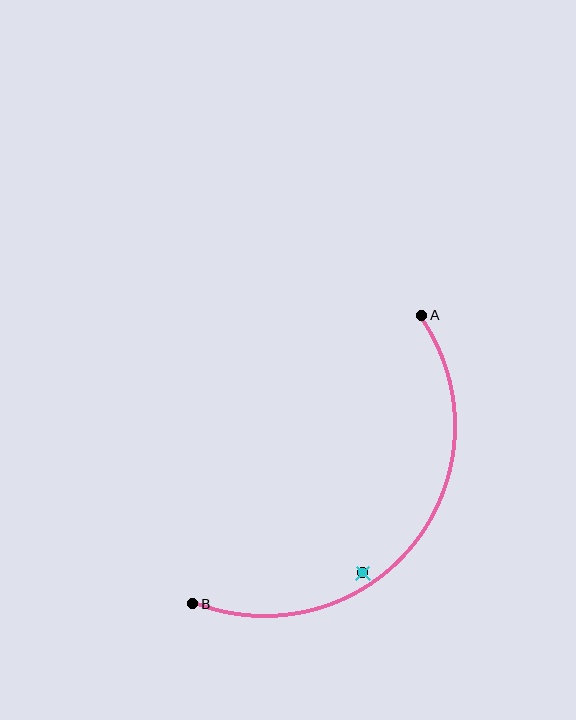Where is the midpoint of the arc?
The arc midpoint is the point on the curve farthest from the straight line joining A and B. It sits below and to the right of that line.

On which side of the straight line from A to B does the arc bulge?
The arc bulges below and to the right of the straight line connecting A and B.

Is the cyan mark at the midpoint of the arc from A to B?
No — the cyan mark does not lie on the arc at all. It sits slightly inside the curve.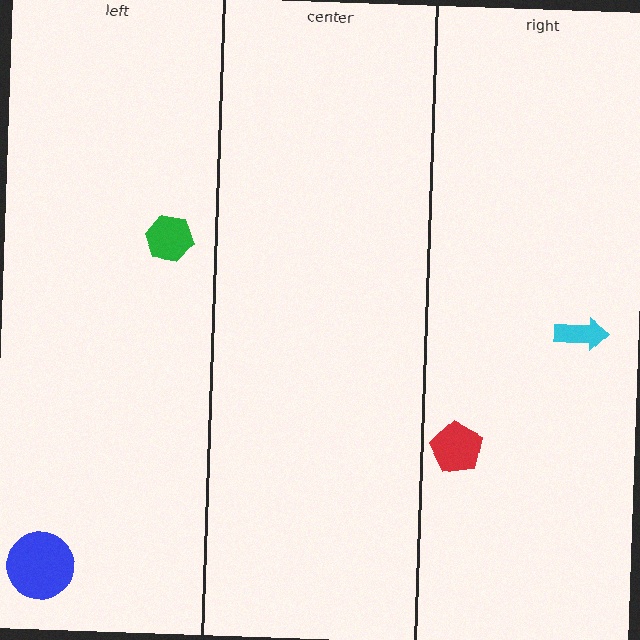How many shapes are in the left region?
2.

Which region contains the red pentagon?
The right region.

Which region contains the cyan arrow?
The right region.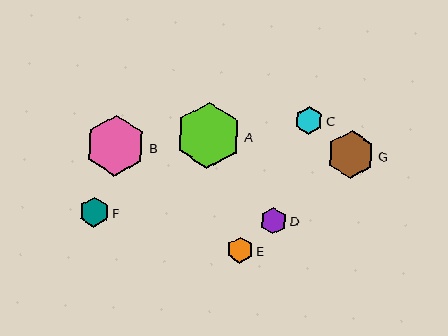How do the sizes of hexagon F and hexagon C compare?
Hexagon F and hexagon C are approximately the same size.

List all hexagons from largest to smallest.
From largest to smallest: A, B, G, F, C, D, E.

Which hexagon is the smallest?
Hexagon E is the smallest with a size of approximately 26 pixels.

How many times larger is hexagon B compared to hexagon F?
Hexagon B is approximately 2.0 times the size of hexagon F.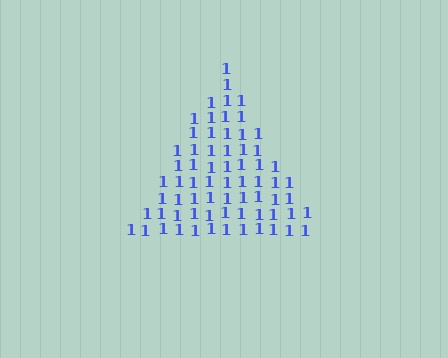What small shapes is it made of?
It is made of small digit 1's.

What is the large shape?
The large shape is a triangle.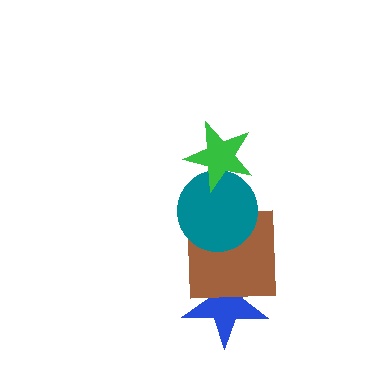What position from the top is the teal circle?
The teal circle is 2nd from the top.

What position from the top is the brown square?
The brown square is 3rd from the top.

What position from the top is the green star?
The green star is 1st from the top.